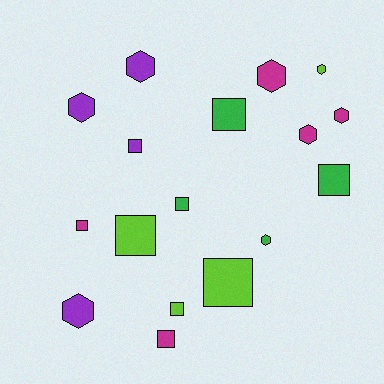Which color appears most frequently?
Magenta, with 5 objects.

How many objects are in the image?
There are 17 objects.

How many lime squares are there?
There are 3 lime squares.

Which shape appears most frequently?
Square, with 9 objects.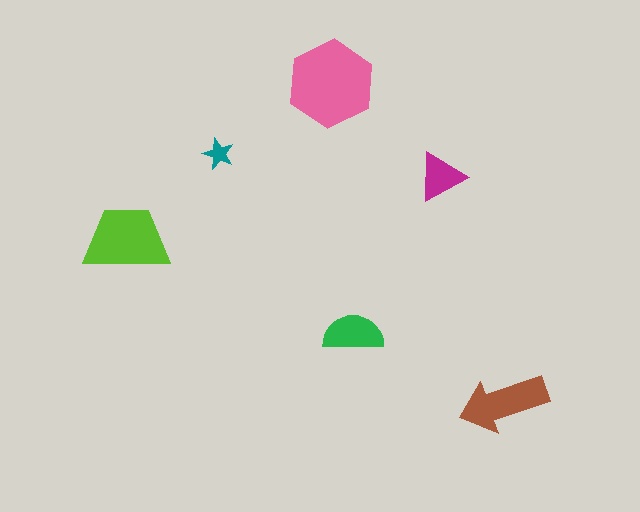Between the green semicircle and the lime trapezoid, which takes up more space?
The lime trapezoid.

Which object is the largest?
The pink hexagon.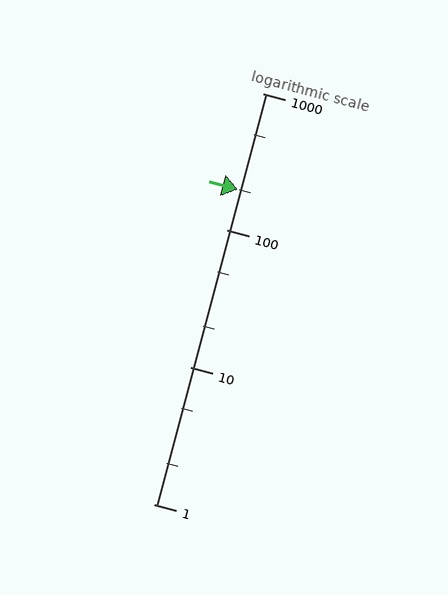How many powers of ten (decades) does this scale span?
The scale spans 3 decades, from 1 to 1000.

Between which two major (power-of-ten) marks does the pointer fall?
The pointer is between 100 and 1000.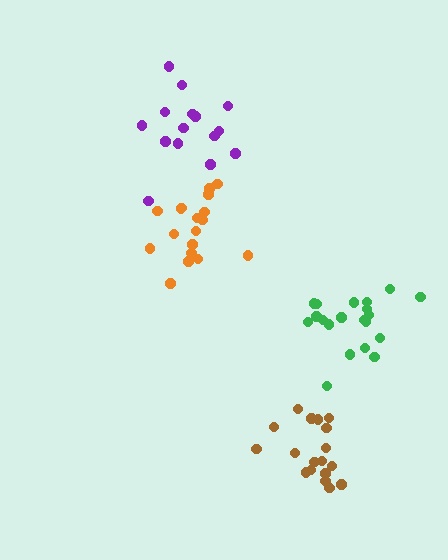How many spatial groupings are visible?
There are 4 spatial groupings.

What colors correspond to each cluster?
The clusters are colored: green, brown, purple, orange.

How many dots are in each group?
Group 1: 20 dots, Group 2: 18 dots, Group 3: 15 dots, Group 4: 18 dots (71 total).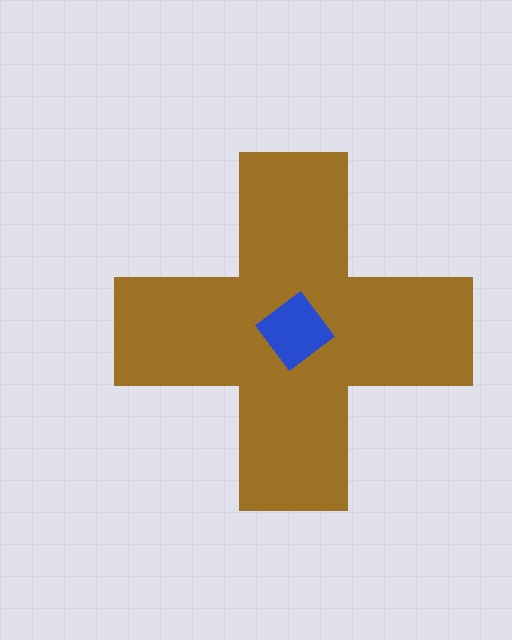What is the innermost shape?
The blue diamond.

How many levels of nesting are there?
2.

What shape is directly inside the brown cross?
The blue diamond.